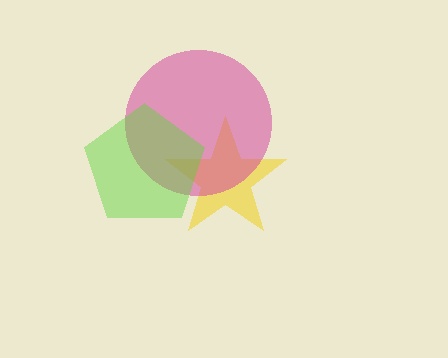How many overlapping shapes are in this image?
There are 3 overlapping shapes in the image.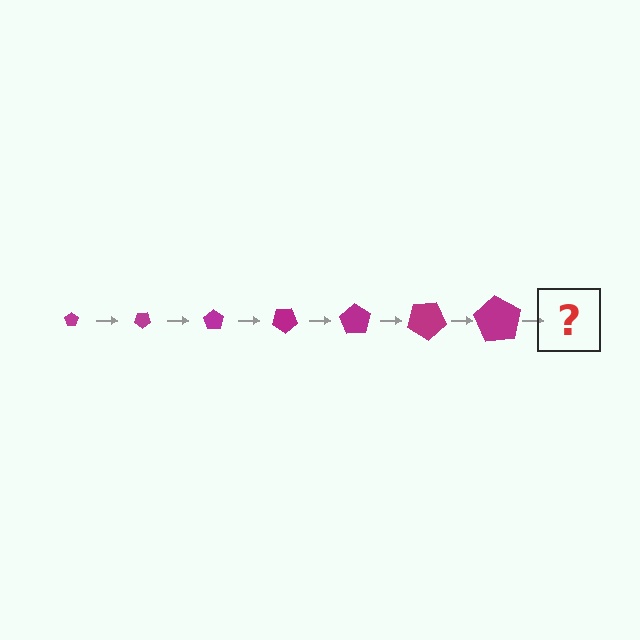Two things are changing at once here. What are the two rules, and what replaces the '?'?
The two rules are that the pentagon grows larger each step and it rotates 35 degrees each step. The '?' should be a pentagon, larger than the previous one and rotated 245 degrees from the start.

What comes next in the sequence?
The next element should be a pentagon, larger than the previous one and rotated 245 degrees from the start.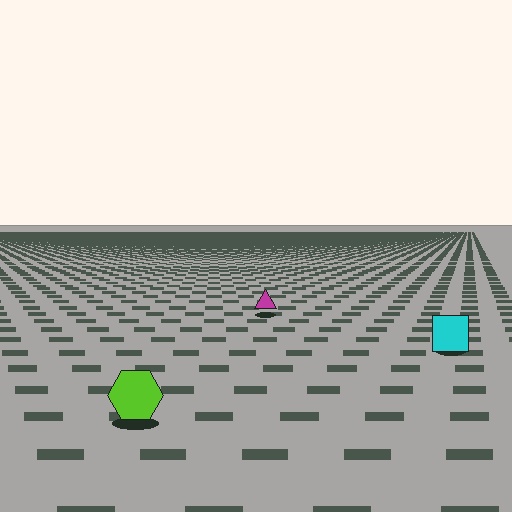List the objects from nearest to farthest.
From nearest to farthest: the lime hexagon, the cyan square, the magenta triangle.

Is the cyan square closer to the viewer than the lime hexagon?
No. The lime hexagon is closer — you can tell from the texture gradient: the ground texture is coarser near it.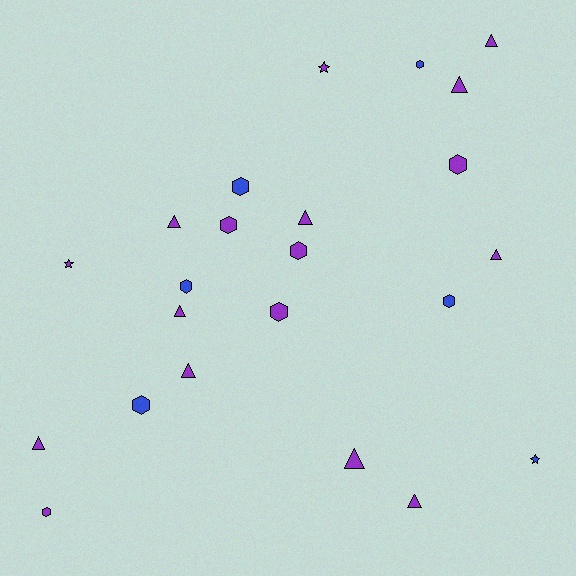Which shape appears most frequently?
Hexagon, with 10 objects.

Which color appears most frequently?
Purple, with 17 objects.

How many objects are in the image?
There are 23 objects.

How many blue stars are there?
There is 1 blue star.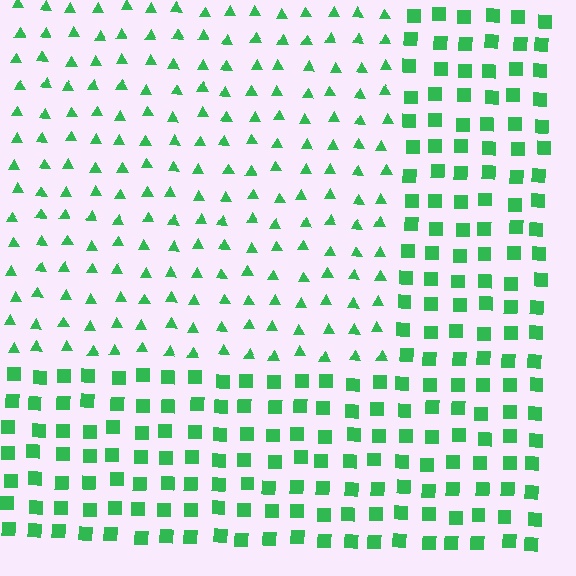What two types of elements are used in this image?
The image uses triangles inside the rectangle region and squares outside it.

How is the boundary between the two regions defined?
The boundary is defined by a change in element shape: triangles inside vs. squares outside. All elements share the same color and spacing.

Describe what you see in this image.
The image is filled with small green elements arranged in a uniform grid. A rectangle-shaped region contains triangles, while the surrounding area contains squares. The boundary is defined purely by the change in element shape.